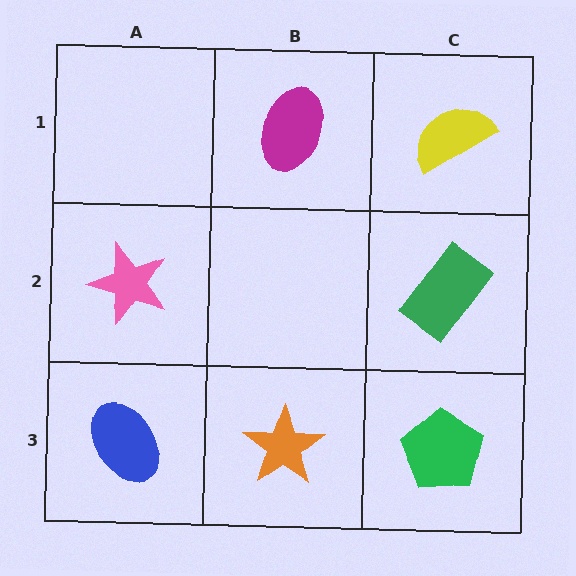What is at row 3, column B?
An orange star.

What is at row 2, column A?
A pink star.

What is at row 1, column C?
A yellow semicircle.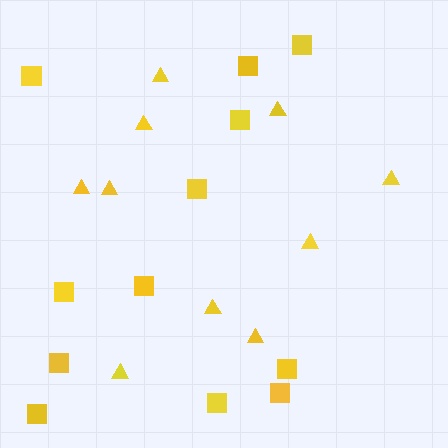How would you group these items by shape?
There are 2 groups: one group of squares (12) and one group of triangles (10).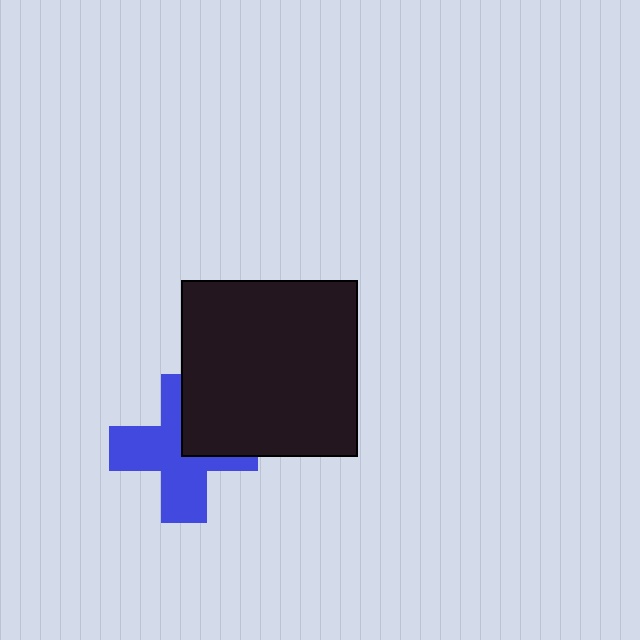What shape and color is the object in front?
The object in front is a black square.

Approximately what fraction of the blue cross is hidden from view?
Roughly 33% of the blue cross is hidden behind the black square.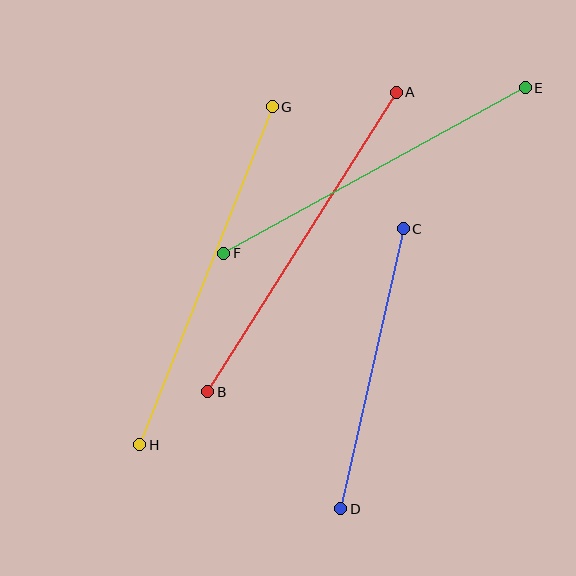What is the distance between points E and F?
The distance is approximately 344 pixels.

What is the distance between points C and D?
The distance is approximately 287 pixels.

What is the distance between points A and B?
The distance is approximately 354 pixels.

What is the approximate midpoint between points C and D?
The midpoint is at approximately (372, 369) pixels.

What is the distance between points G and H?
The distance is approximately 363 pixels.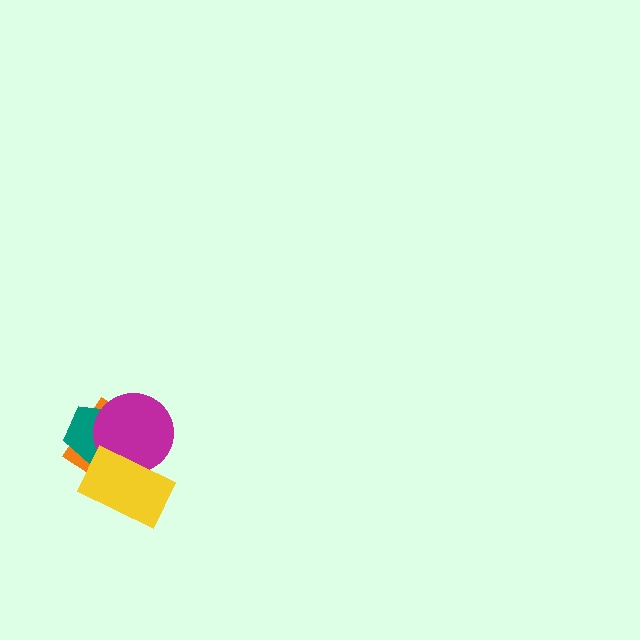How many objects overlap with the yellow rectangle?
3 objects overlap with the yellow rectangle.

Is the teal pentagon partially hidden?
Yes, it is partially covered by another shape.